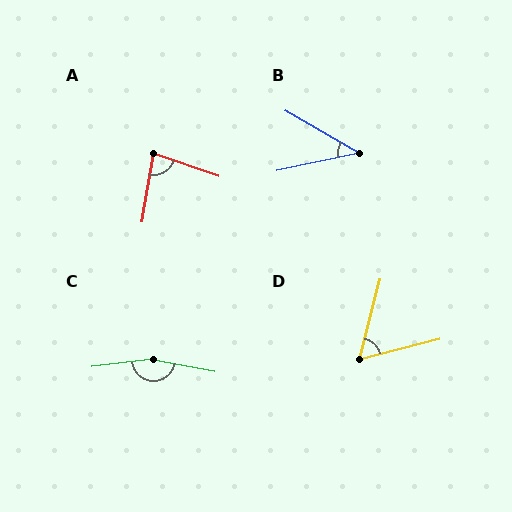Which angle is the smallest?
B, at approximately 42 degrees.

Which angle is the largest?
C, at approximately 163 degrees.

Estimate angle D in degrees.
Approximately 61 degrees.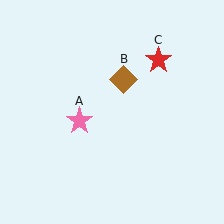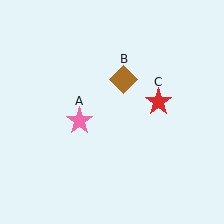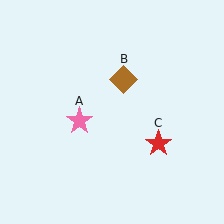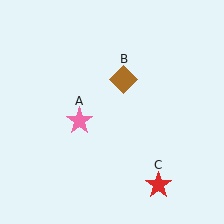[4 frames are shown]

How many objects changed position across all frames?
1 object changed position: red star (object C).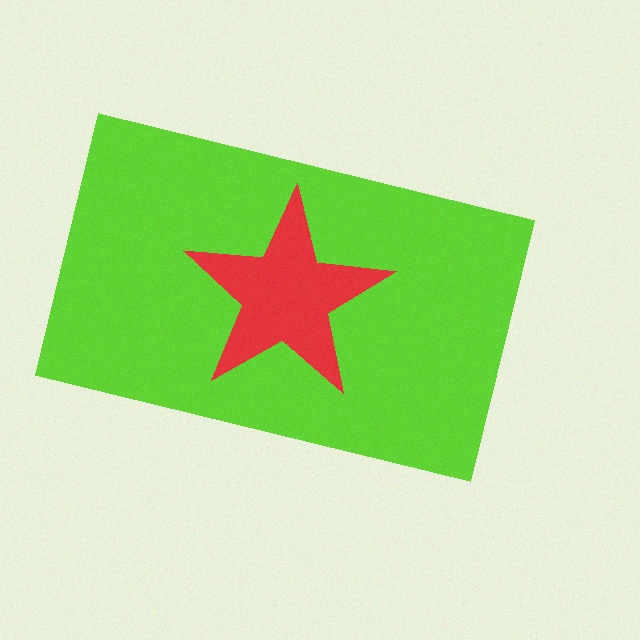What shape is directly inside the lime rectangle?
The red star.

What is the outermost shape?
The lime rectangle.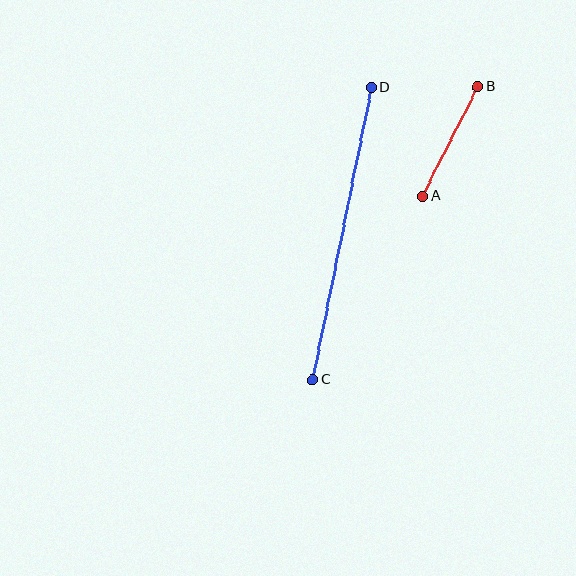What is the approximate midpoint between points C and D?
The midpoint is at approximately (342, 233) pixels.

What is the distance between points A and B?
The distance is approximately 123 pixels.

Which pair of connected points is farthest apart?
Points C and D are farthest apart.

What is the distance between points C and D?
The distance is approximately 298 pixels.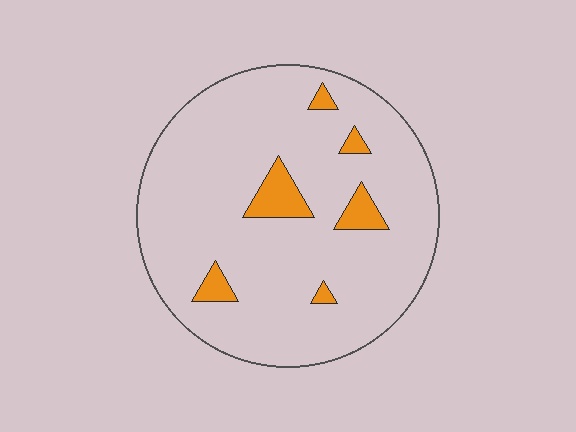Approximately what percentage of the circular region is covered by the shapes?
Approximately 10%.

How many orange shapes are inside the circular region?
6.